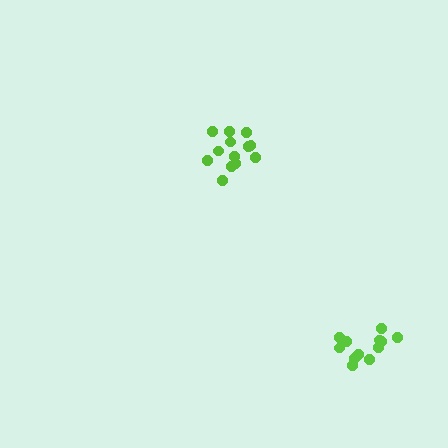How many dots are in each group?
Group 1: 12 dots, Group 2: 13 dots (25 total).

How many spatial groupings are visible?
There are 2 spatial groupings.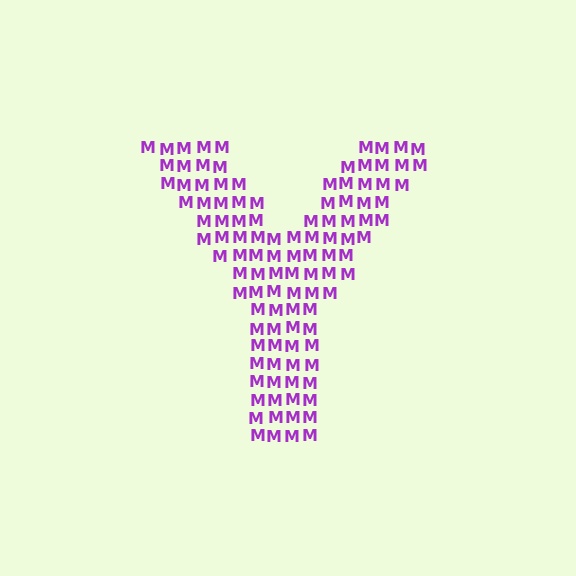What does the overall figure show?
The overall figure shows the letter Y.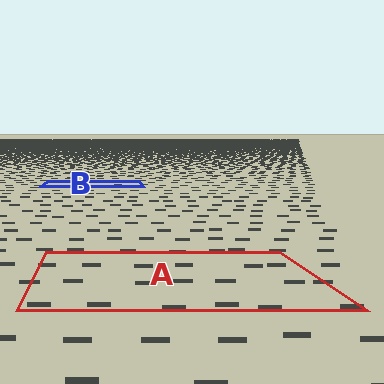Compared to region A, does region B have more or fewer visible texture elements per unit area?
Region B has more texture elements per unit area — they are packed more densely because it is farther away.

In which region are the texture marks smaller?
The texture marks are smaller in region B, because it is farther away.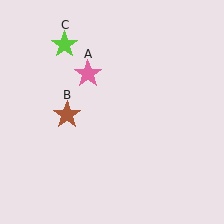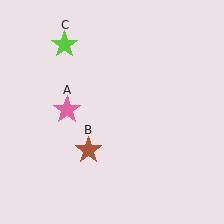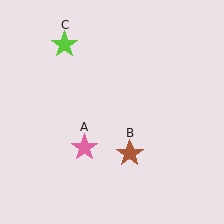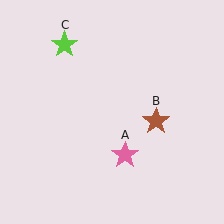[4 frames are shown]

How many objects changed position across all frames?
2 objects changed position: pink star (object A), brown star (object B).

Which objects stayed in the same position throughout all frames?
Lime star (object C) remained stationary.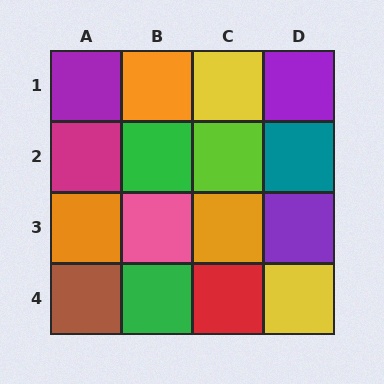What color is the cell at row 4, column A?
Brown.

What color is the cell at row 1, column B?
Orange.